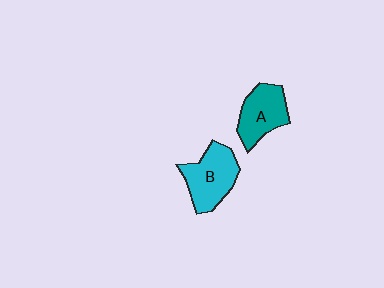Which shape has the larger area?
Shape B (cyan).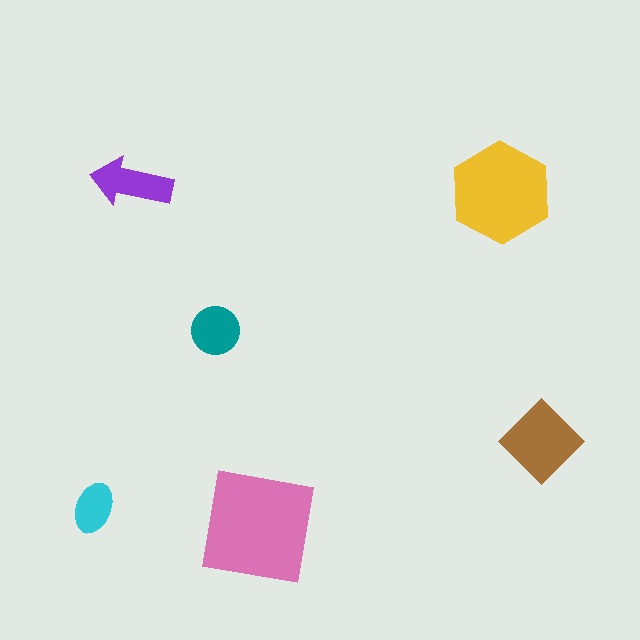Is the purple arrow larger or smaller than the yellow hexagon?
Smaller.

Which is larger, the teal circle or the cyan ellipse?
The teal circle.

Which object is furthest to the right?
The brown diamond is rightmost.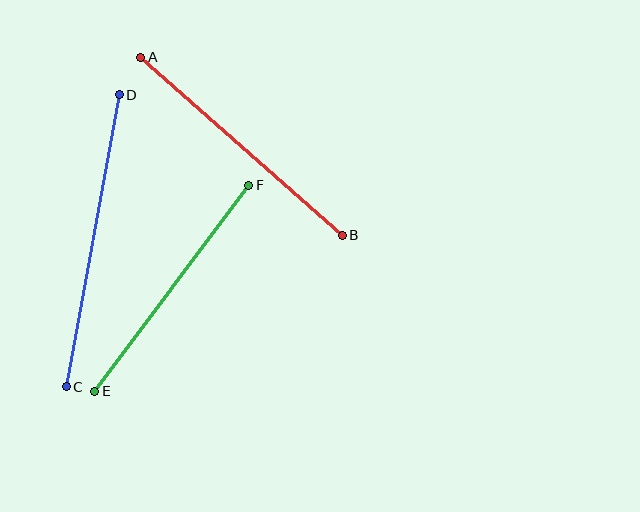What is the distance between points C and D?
The distance is approximately 296 pixels.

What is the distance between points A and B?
The distance is approximately 269 pixels.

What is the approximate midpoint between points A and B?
The midpoint is at approximately (242, 146) pixels.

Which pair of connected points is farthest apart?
Points C and D are farthest apart.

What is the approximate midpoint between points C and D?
The midpoint is at approximately (93, 241) pixels.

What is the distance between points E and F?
The distance is approximately 257 pixels.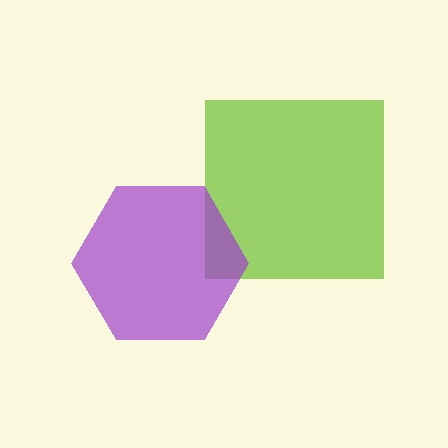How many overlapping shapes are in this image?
There are 2 overlapping shapes in the image.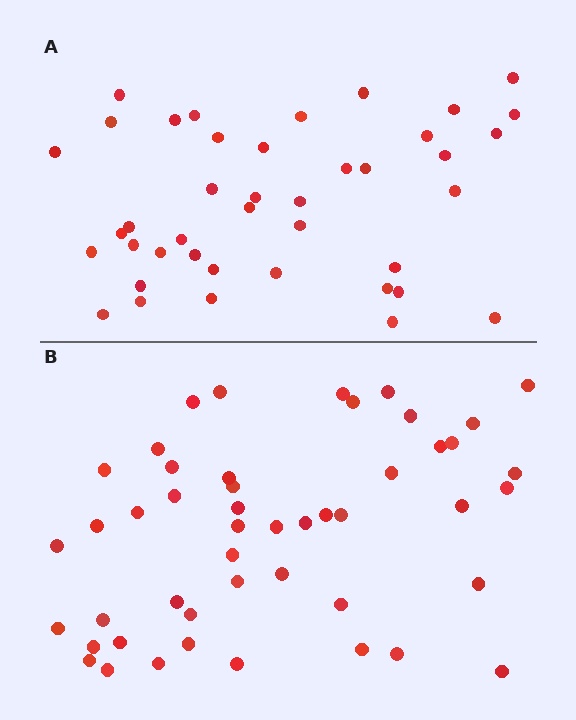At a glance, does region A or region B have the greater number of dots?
Region B (the bottom region) has more dots.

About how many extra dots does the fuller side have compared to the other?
Region B has roughly 8 or so more dots than region A.